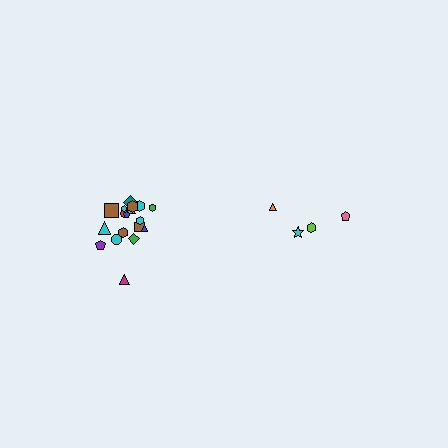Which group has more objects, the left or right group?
The left group.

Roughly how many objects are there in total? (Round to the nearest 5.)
Roughly 20 objects in total.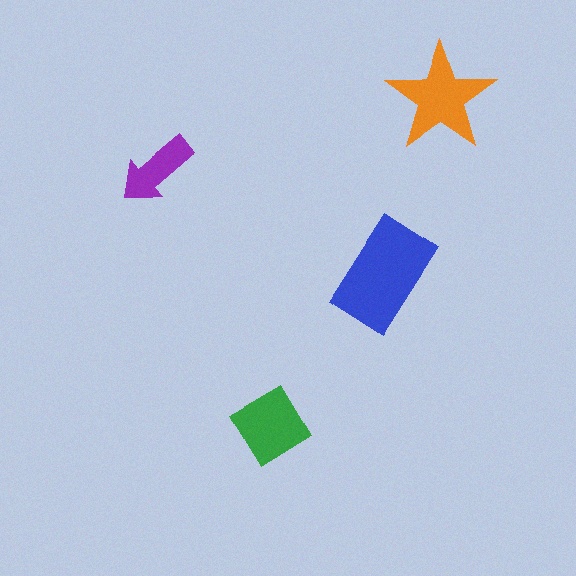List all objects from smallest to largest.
The purple arrow, the green diamond, the orange star, the blue rectangle.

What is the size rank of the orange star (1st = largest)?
2nd.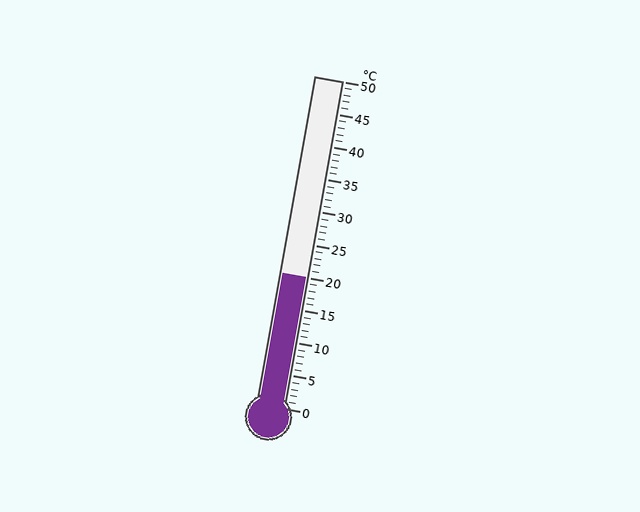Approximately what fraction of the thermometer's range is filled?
The thermometer is filled to approximately 40% of its range.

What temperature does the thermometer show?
The thermometer shows approximately 20°C.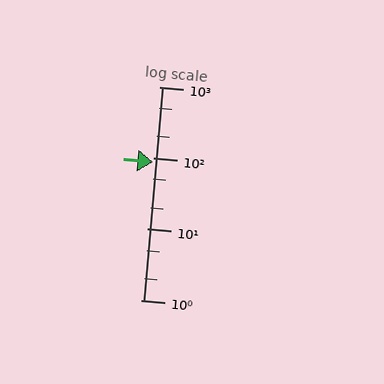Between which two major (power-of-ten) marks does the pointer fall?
The pointer is between 10 and 100.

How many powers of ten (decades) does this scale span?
The scale spans 3 decades, from 1 to 1000.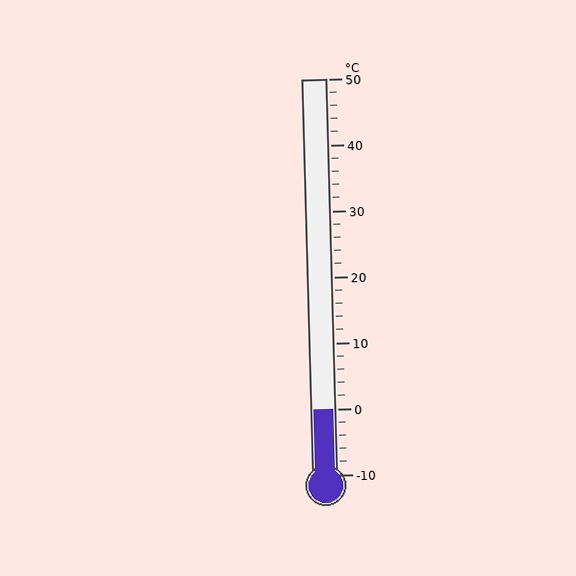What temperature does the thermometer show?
The thermometer shows approximately 0°C.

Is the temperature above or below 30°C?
The temperature is below 30°C.